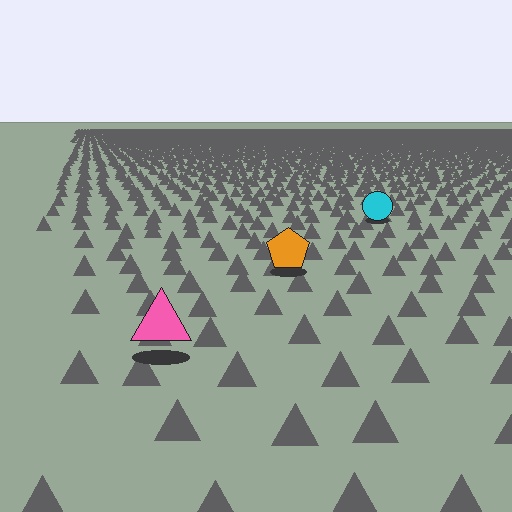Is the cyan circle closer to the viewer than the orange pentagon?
No. The orange pentagon is closer — you can tell from the texture gradient: the ground texture is coarser near it.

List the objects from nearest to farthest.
From nearest to farthest: the pink triangle, the orange pentagon, the cyan circle.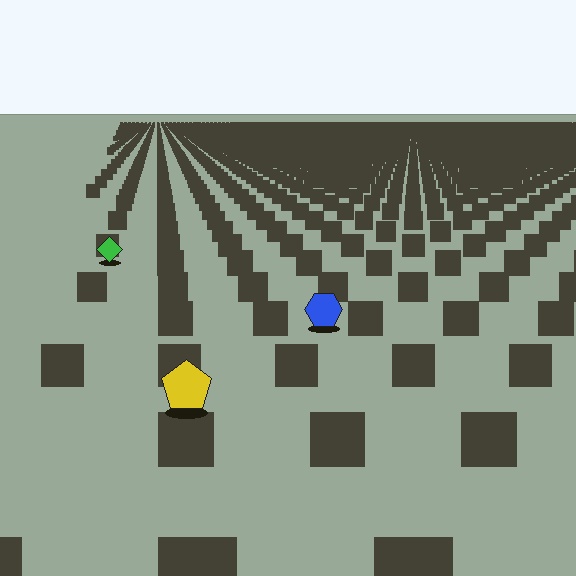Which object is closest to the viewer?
The yellow pentagon is closest. The texture marks near it are larger and more spread out.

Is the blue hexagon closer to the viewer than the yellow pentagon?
No. The yellow pentagon is closer — you can tell from the texture gradient: the ground texture is coarser near it.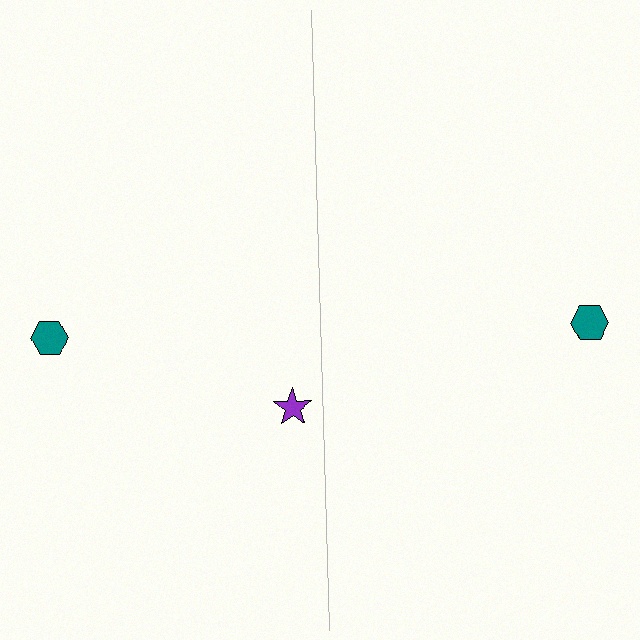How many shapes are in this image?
There are 3 shapes in this image.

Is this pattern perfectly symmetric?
No, the pattern is not perfectly symmetric. A purple star is missing from the right side.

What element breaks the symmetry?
A purple star is missing from the right side.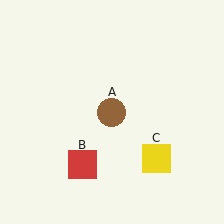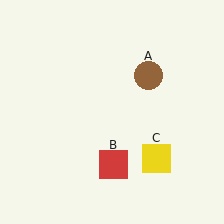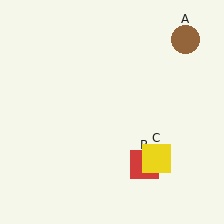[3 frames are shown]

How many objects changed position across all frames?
2 objects changed position: brown circle (object A), red square (object B).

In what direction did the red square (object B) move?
The red square (object B) moved right.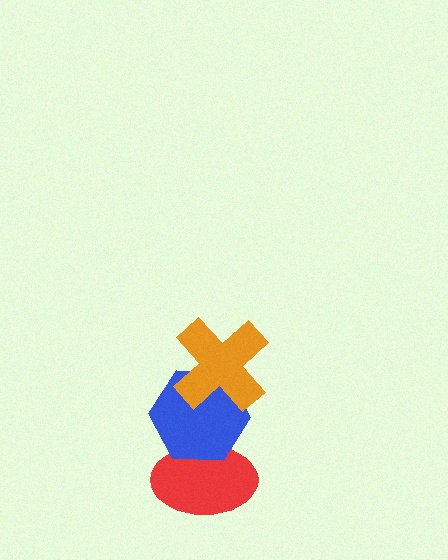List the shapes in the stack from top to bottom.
From top to bottom: the orange cross, the blue hexagon, the red ellipse.